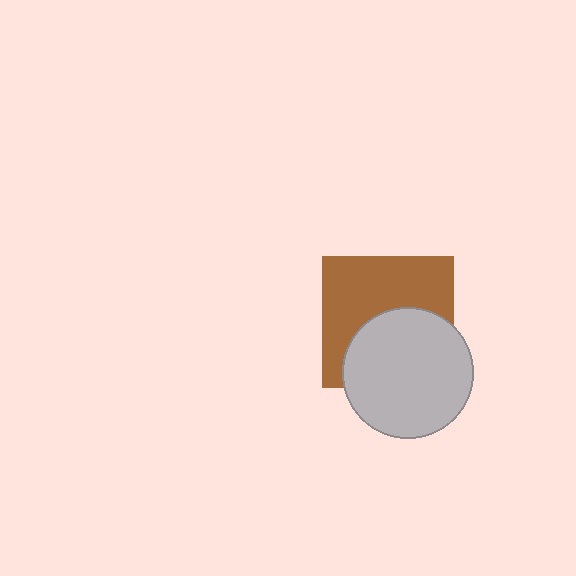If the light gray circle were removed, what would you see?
You would see the complete brown square.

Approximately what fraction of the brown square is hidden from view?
Roughly 45% of the brown square is hidden behind the light gray circle.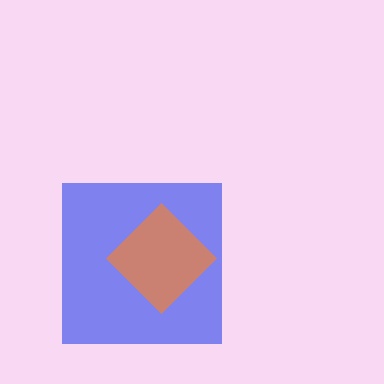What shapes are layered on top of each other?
The layered shapes are: a blue square, an orange diamond.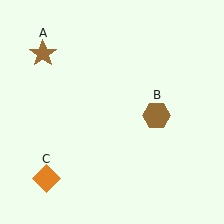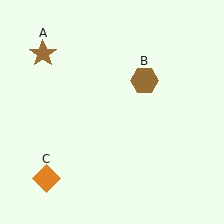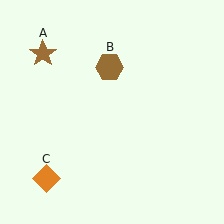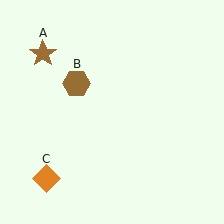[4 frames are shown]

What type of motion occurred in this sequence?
The brown hexagon (object B) rotated counterclockwise around the center of the scene.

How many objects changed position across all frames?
1 object changed position: brown hexagon (object B).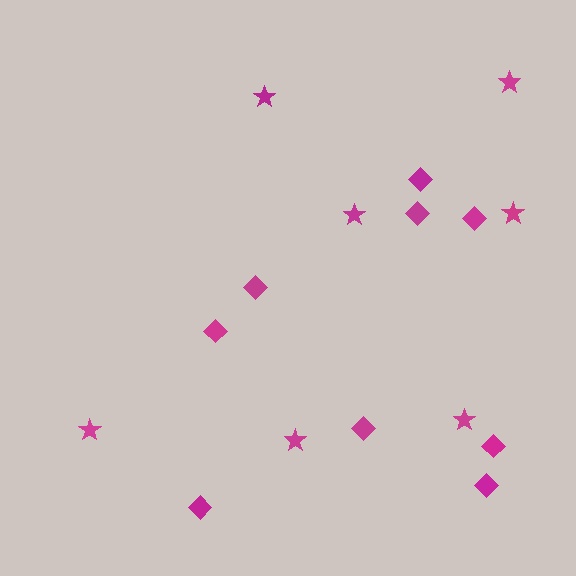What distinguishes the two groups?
There are 2 groups: one group of diamonds (9) and one group of stars (7).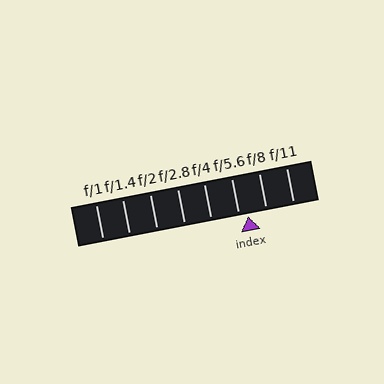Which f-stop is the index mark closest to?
The index mark is closest to f/5.6.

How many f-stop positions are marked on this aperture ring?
There are 8 f-stop positions marked.